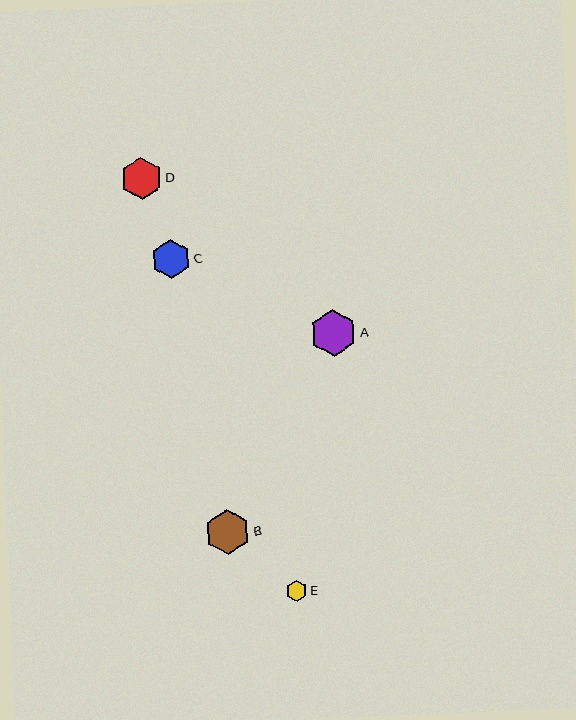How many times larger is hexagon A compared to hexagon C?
Hexagon A is approximately 1.2 times the size of hexagon C.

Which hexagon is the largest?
Hexagon A is the largest with a size of approximately 47 pixels.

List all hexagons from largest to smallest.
From largest to smallest: A, B, D, C, E.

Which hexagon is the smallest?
Hexagon E is the smallest with a size of approximately 21 pixels.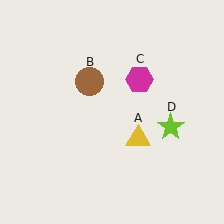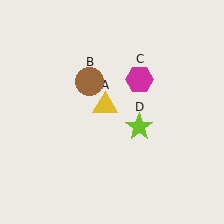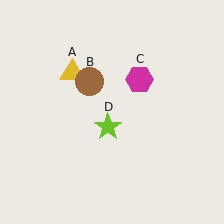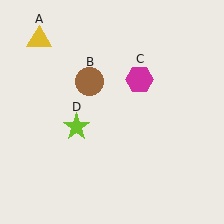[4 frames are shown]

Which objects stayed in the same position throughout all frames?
Brown circle (object B) and magenta hexagon (object C) remained stationary.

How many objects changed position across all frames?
2 objects changed position: yellow triangle (object A), lime star (object D).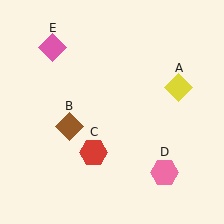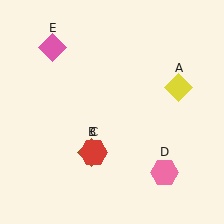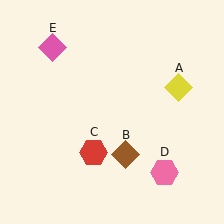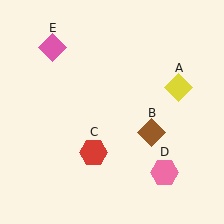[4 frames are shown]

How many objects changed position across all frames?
1 object changed position: brown diamond (object B).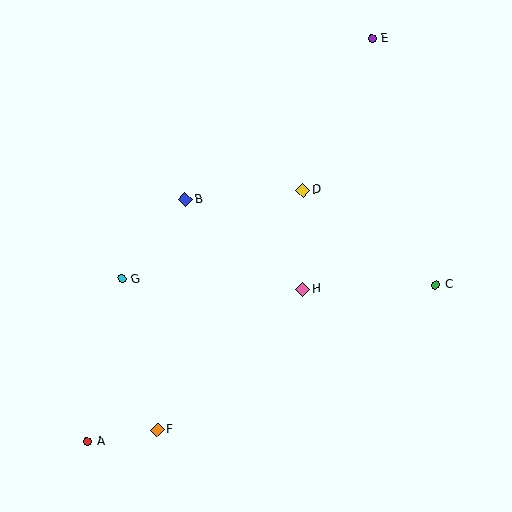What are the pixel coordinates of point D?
Point D is at (303, 190).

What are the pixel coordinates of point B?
Point B is at (185, 200).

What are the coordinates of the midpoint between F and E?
The midpoint between F and E is at (265, 234).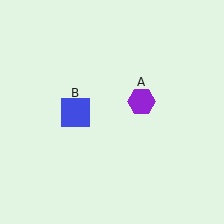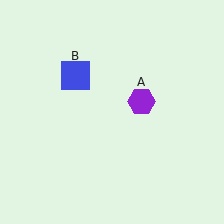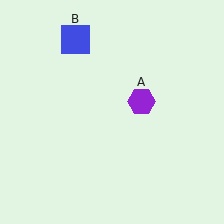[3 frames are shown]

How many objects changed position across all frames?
1 object changed position: blue square (object B).